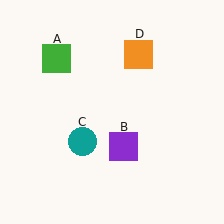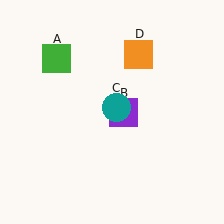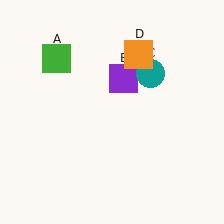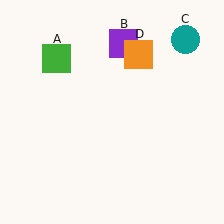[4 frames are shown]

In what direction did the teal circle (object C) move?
The teal circle (object C) moved up and to the right.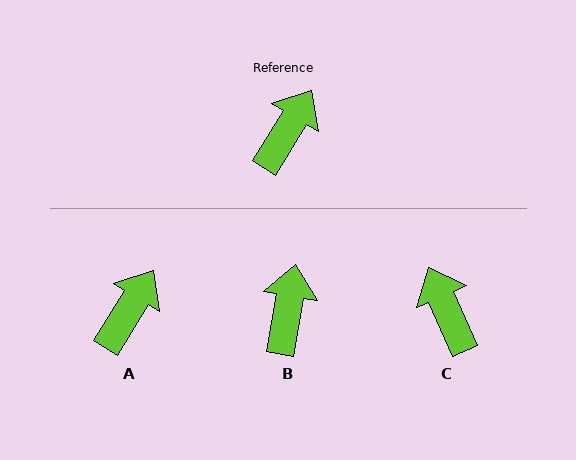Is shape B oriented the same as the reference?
No, it is off by about 22 degrees.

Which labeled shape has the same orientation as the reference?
A.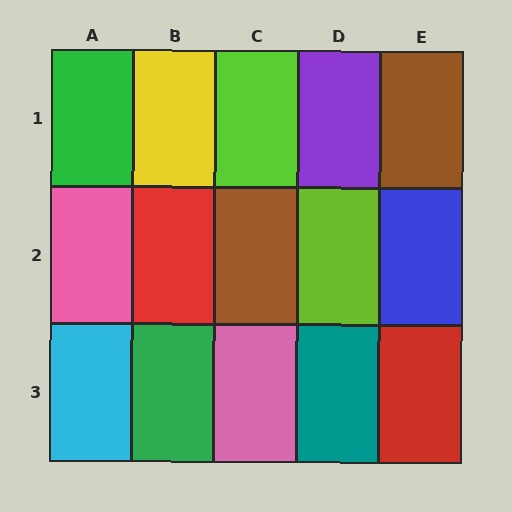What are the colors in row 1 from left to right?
Green, yellow, lime, purple, brown.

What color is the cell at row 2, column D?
Lime.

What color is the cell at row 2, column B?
Red.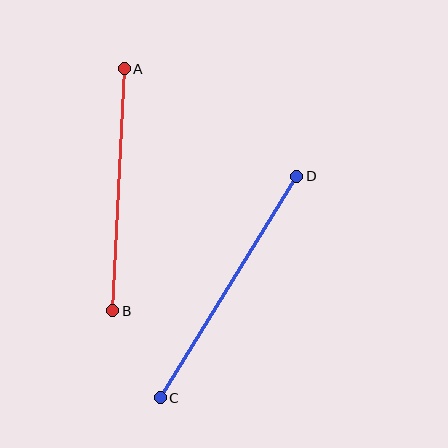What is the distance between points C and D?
The distance is approximately 260 pixels.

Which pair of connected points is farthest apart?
Points C and D are farthest apart.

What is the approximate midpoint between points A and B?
The midpoint is at approximately (118, 190) pixels.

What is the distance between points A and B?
The distance is approximately 243 pixels.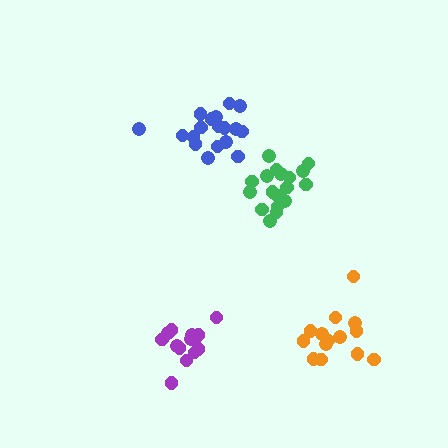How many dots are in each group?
Group 1: 18 dots, Group 2: 18 dots, Group 3: 13 dots, Group 4: 14 dots (63 total).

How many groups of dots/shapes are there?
There are 4 groups.